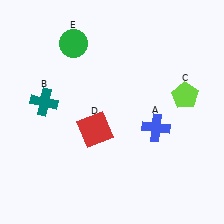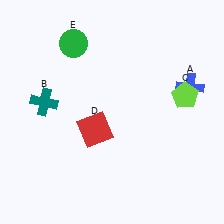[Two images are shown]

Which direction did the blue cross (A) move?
The blue cross (A) moved up.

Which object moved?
The blue cross (A) moved up.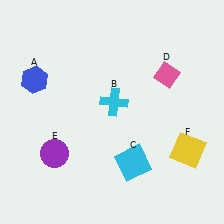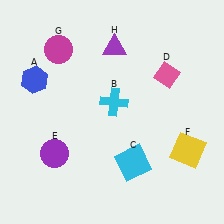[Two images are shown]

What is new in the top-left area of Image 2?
A magenta circle (G) was added in the top-left area of Image 2.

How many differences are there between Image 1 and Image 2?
There are 2 differences between the two images.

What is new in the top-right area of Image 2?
A purple triangle (H) was added in the top-right area of Image 2.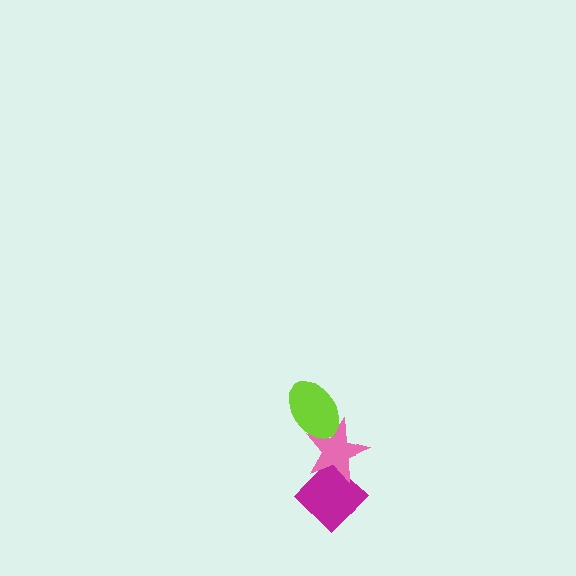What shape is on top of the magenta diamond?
The pink star is on top of the magenta diamond.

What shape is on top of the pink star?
The lime ellipse is on top of the pink star.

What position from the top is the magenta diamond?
The magenta diamond is 3rd from the top.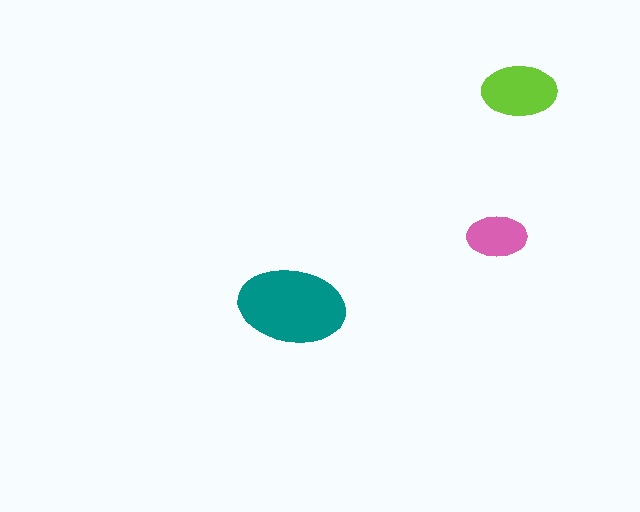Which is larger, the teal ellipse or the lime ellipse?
The teal one.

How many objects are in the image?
There are 3 objects in the image.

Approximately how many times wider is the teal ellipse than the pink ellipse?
About 2 times wider.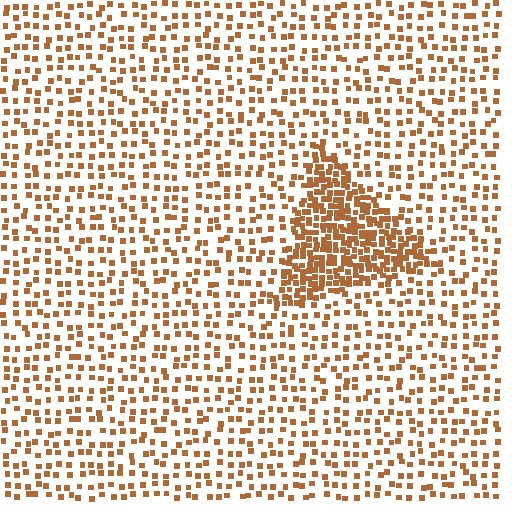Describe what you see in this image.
The image contains small brown elements arranged at two different densities. A triangle-shaped region is visible where the elements are more densely packed than the surrounding area.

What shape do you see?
I see a triangle.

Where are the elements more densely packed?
The elements are more densely packed inside the triangle boundary.